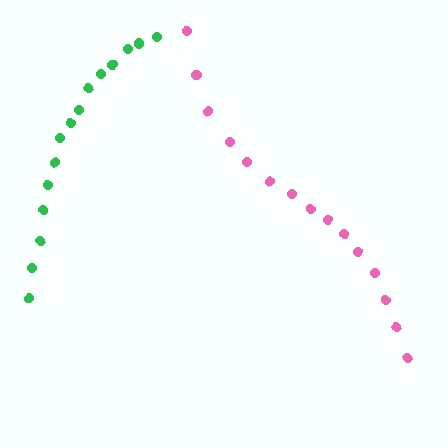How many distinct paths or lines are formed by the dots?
There are 2 distinct paths.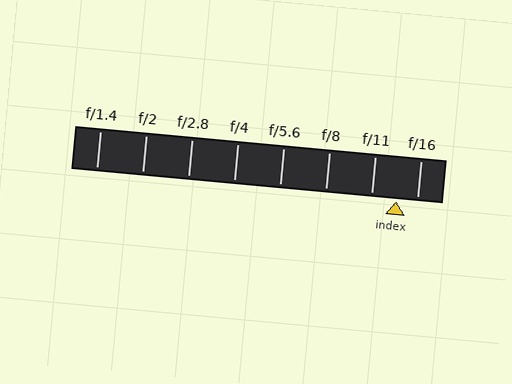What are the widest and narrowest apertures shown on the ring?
The widest aperture shown is f/1.4 and the narrowest is f/16.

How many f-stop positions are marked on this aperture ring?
There are 8 f-stop positions marked.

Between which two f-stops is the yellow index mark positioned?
The index mark is between f/11 and f/16.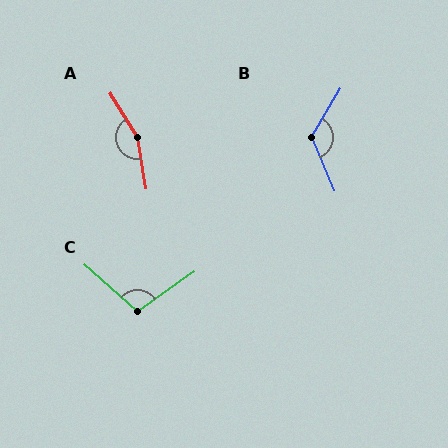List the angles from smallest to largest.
C (104°), B (126°), A (157°).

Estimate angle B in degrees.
Approximately 126 degrees.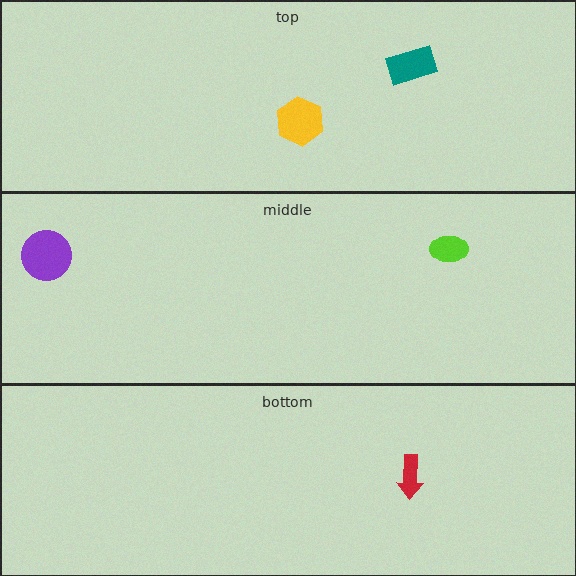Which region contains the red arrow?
The bottom region.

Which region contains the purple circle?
The middle region.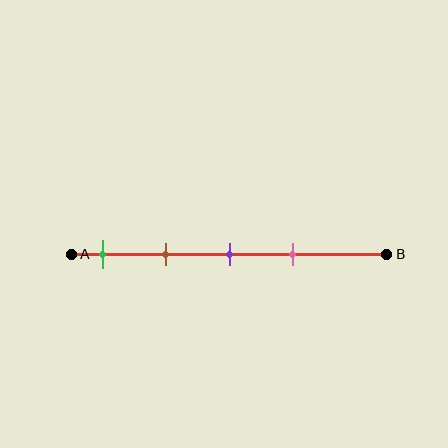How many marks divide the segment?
There are 4 marks dividing the segment.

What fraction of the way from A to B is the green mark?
The green mark is approximately 10% (0.1) of the way from A to B.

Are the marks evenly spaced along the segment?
Yes, the marks are approximately evenly spaced.